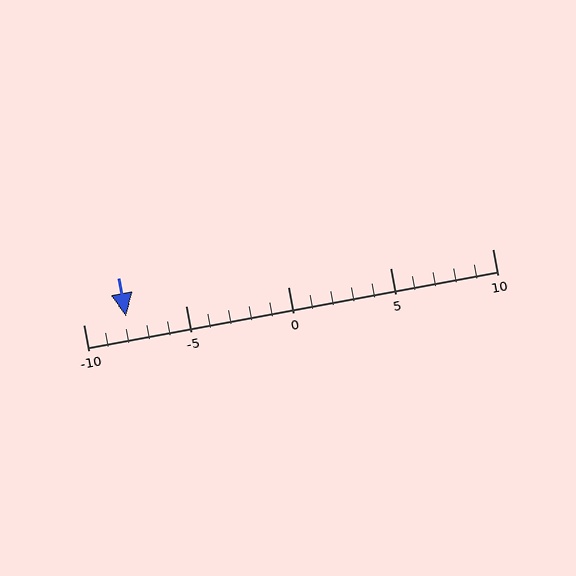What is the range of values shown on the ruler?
The ruler shows values from -10 to 10.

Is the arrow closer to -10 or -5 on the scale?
The arrow is closer to -10.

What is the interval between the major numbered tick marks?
The major tick marks are spaced 5 units apart.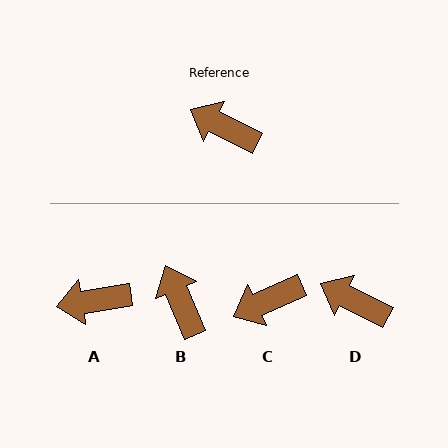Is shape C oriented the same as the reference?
No, it is off by about 52 degrees.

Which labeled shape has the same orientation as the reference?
D.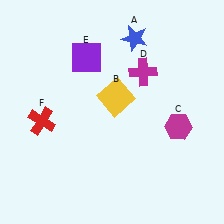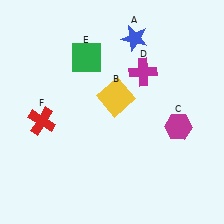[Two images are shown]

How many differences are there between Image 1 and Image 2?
There is 1 difference between the two images.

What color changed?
The square (E) changed from purple in Image 1 to green in Image 2.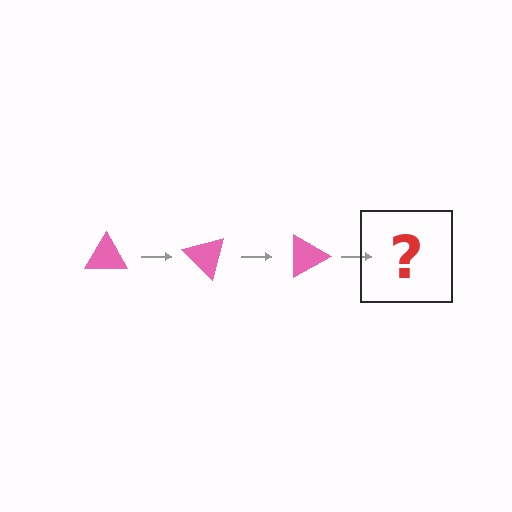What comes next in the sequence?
The next element should be a pink triangle rotated 135 degrees.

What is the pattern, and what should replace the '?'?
The pattern is that the triangle rotates 45 degrees each step. The '?' should be a pink triangle rotated 135 degrees.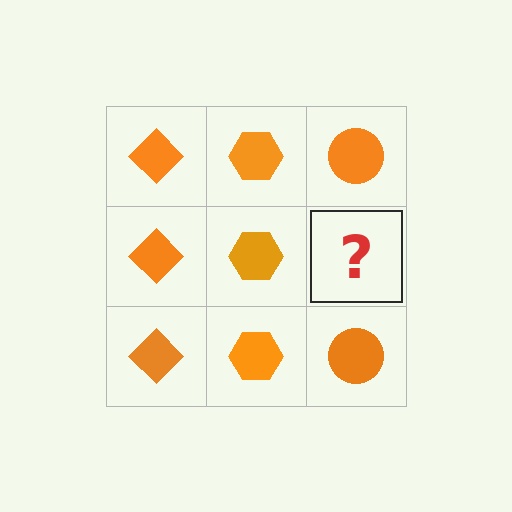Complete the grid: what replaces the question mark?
The question mark should be replaced with an orange circle.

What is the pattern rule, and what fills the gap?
The rule is that each column has a consistent shape. The gap should be filled with an orange circle.